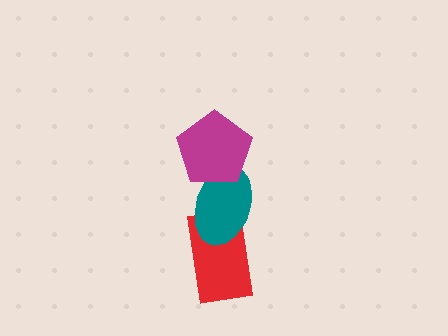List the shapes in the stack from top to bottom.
From top to bottom: the magenta pentagon, the teal ellipse, the red rectangle.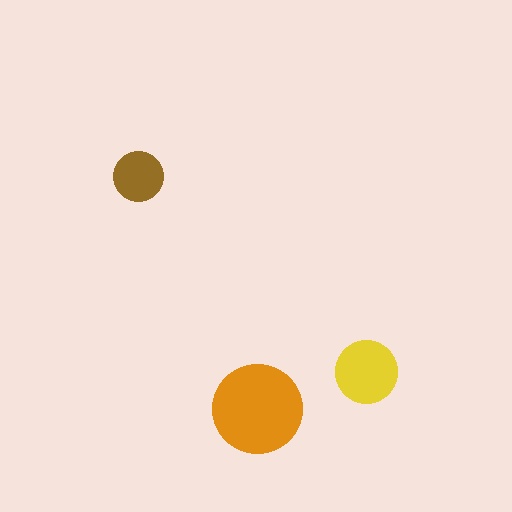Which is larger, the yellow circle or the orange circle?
The orange one.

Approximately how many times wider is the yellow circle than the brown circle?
About 1.5 times wider.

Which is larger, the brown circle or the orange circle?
The orange one.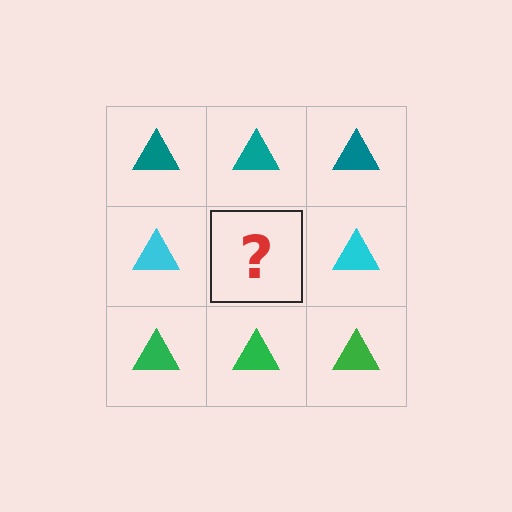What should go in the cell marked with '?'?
The missing cell should contain a cyan triangle.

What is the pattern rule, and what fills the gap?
The rule is that each row has a consistent color. The gap should be filled with a cyan triangle.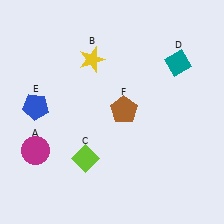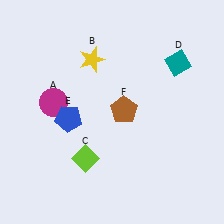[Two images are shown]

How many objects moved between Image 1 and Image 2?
2 objects moved between the two images.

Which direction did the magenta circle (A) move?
The magenta circle (A) moved up.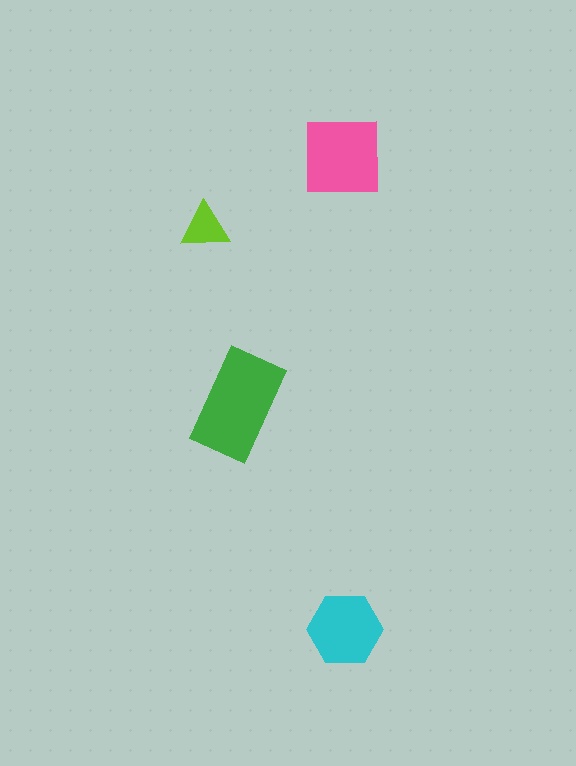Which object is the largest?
The green rectangle.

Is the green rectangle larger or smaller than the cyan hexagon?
Larger.